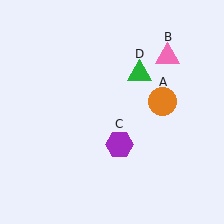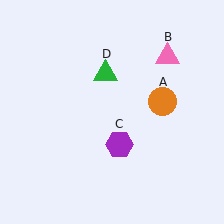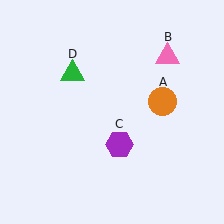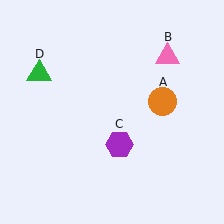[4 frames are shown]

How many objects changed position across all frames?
1 object changed position: green triangle (object D).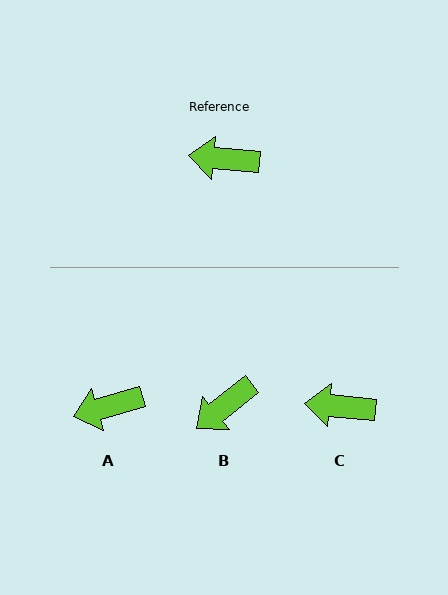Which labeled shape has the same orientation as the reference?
C.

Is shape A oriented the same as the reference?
No, it is off by about 21 degrees.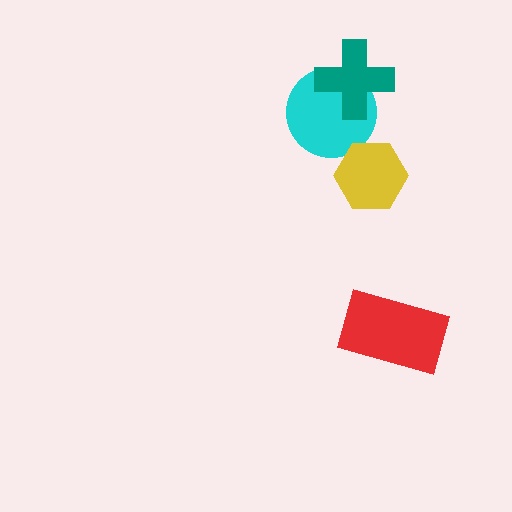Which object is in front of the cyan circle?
The teal cross is in front of the cyan circle.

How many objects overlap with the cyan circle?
1 object overlaps with the cyan circle.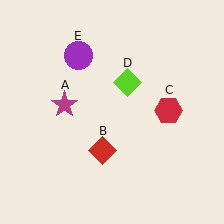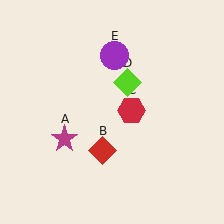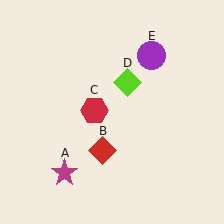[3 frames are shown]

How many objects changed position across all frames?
3 objects changed position: magenta star (object A), red hexagon (object C), purple circle (object E).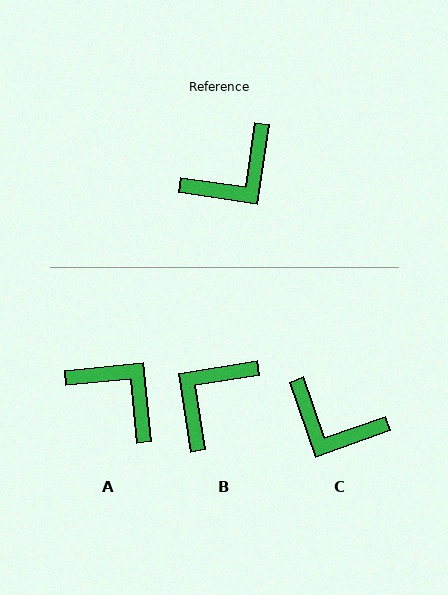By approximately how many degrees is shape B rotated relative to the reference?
Approximately 163 degrees clockwise.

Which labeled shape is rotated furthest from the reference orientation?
B, about 163 degrees away.